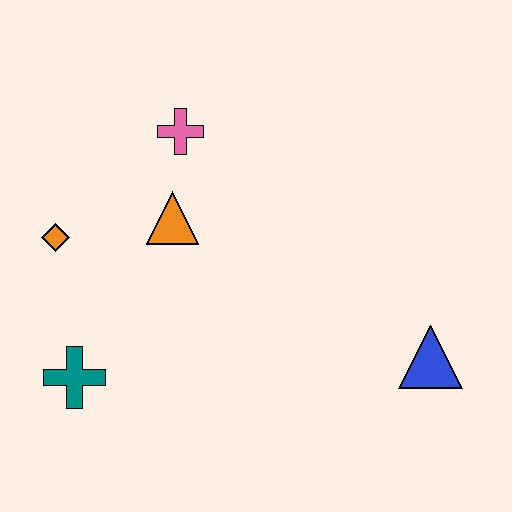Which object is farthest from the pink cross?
The blue triangle is farthest from the pink cross.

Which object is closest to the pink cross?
The orange triangle is closest to the pink cross.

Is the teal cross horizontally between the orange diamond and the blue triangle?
Yes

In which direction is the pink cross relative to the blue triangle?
The pink cross is to the left of the blue triangle.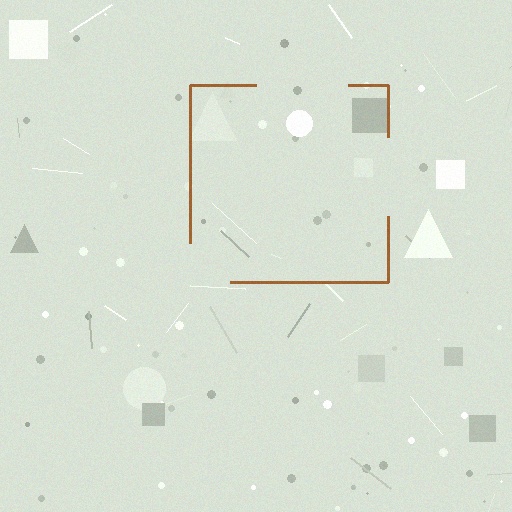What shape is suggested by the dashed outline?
The dashed outline suggests a square.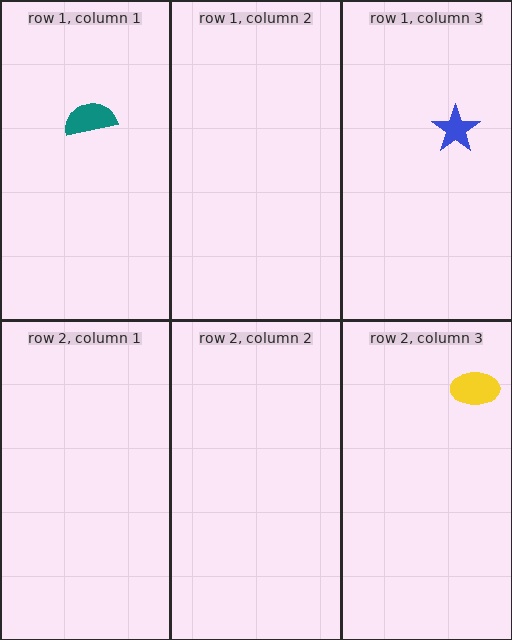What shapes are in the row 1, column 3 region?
The blue star.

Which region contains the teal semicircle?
The row 1, column 1 region.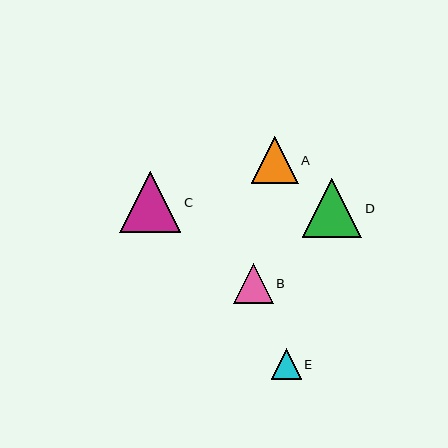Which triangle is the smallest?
Triangle E is the smallest with a size of approximately 30 pixels.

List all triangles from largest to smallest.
From largest to smallest: C, D, A, B, E.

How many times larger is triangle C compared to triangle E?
Triangle C is approximately 2.0 times the size of triangle E.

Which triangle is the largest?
Triangle C is the largest with a size of approximately 61 pixels.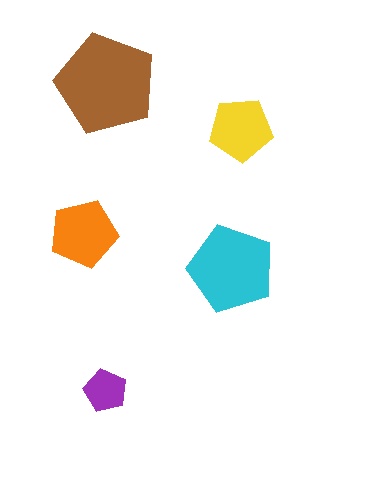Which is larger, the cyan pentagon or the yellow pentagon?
The cyan one.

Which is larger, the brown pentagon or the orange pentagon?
The brown one.